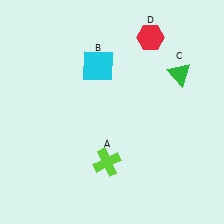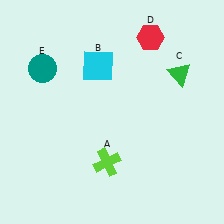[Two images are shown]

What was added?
A teal circle (E) was added in Image 2.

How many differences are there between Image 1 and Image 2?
There is 1 difference between the two images.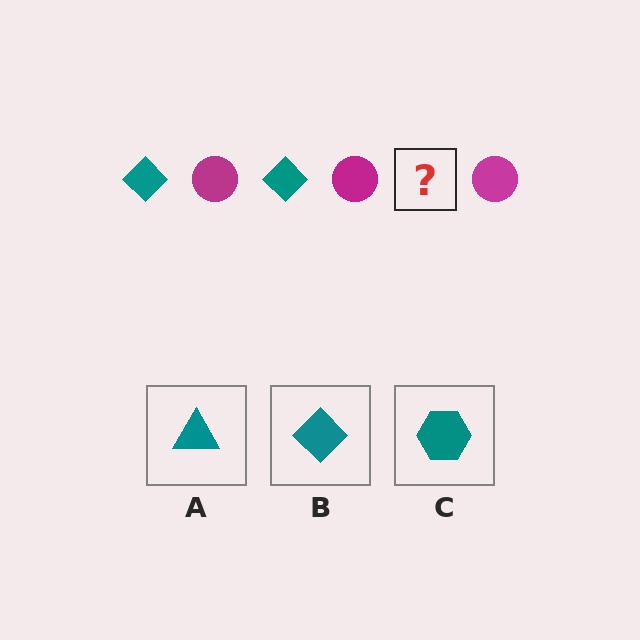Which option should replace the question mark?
Option B.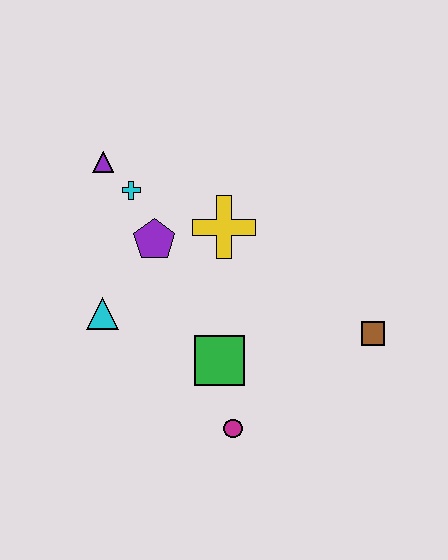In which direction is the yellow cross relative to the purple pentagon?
The yellow cross is to the right of the purple pentagon.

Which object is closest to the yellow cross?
The purple pentagon is closest to the yellow cross.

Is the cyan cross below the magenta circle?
No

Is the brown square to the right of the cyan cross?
Yes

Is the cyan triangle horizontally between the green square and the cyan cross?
No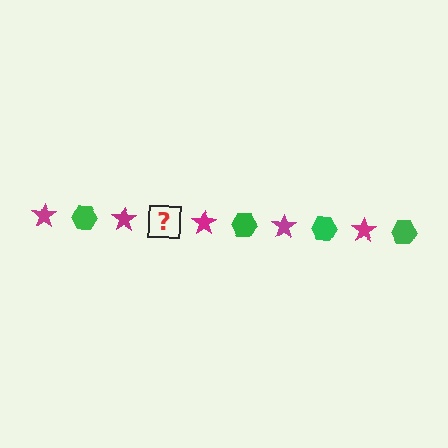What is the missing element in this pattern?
The missing element is a green hexagon.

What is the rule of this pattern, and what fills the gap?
The rule is that the pattern alternates between magenta star and green hexagon. The gap should be filled with a green hexagon.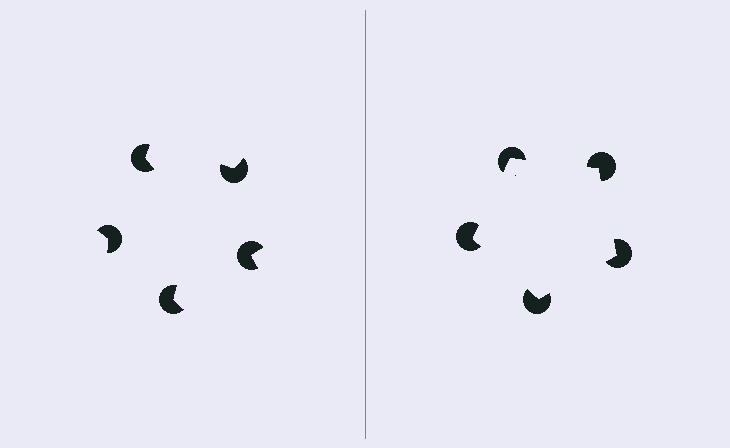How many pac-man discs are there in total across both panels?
10 — 5 on each side.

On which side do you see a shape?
An illusory pentagon appears on the right side. On the left side the wedge cuts are rotated, so no coherent shape forms.